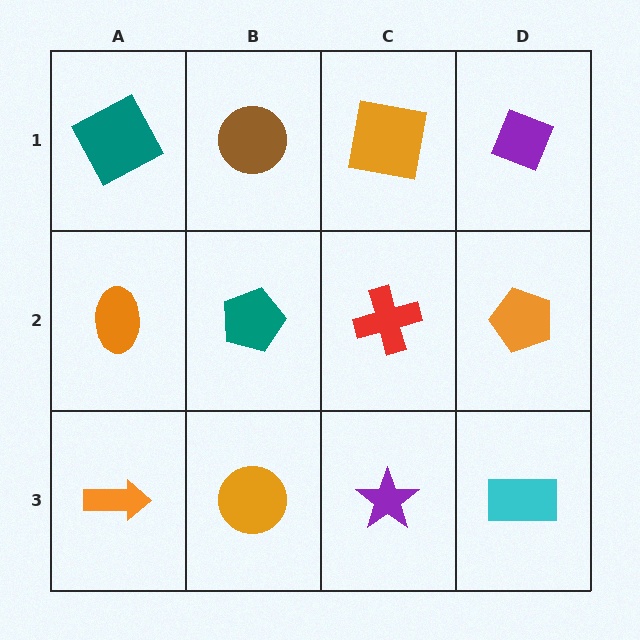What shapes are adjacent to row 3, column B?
A teal pentagon (row 2, column B), an orange arrow (row 3, column A), a purple star (row 3, column C).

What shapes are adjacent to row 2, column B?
A brown circle (row 1, column B), an orange circle (row 3, column B), an orange ellipse (row 2, column A), a red cross (row 2, column C).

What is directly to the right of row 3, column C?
A cyan rectangle.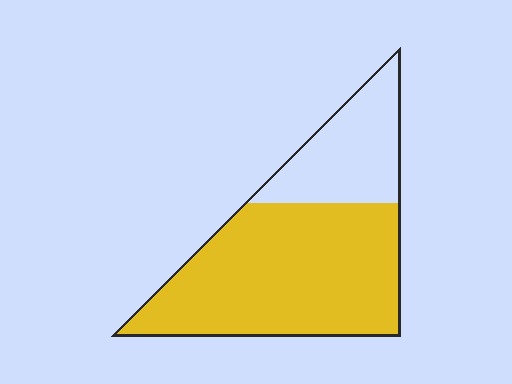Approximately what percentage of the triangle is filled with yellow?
Approximately 70%.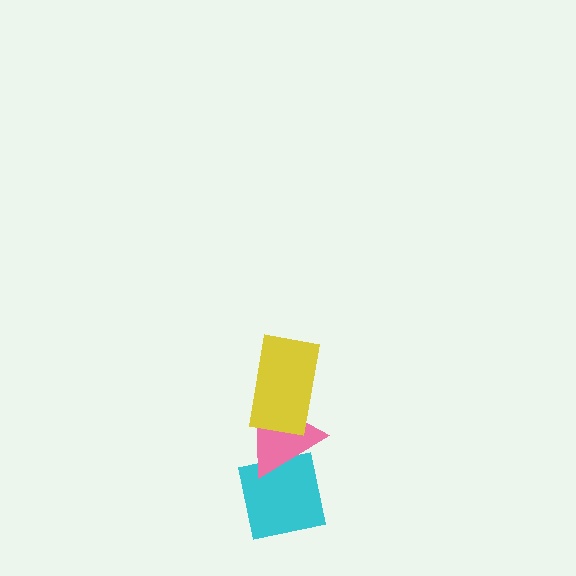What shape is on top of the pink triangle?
The yellow rectangle is on top of the pink triangle.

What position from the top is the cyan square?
The cyan square is 3rd from the top.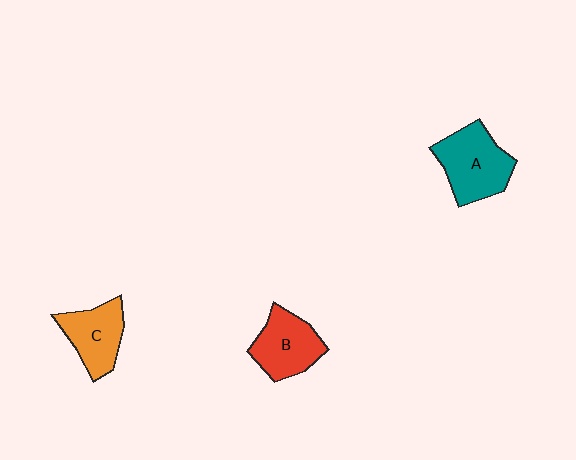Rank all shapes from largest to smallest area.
From largest to smallest: A (teal), B (red), C (orange).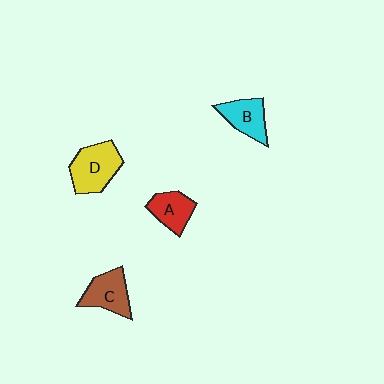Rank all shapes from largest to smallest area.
From largest to smallest: D (yellow), C (brown), B (cyan), A (red).